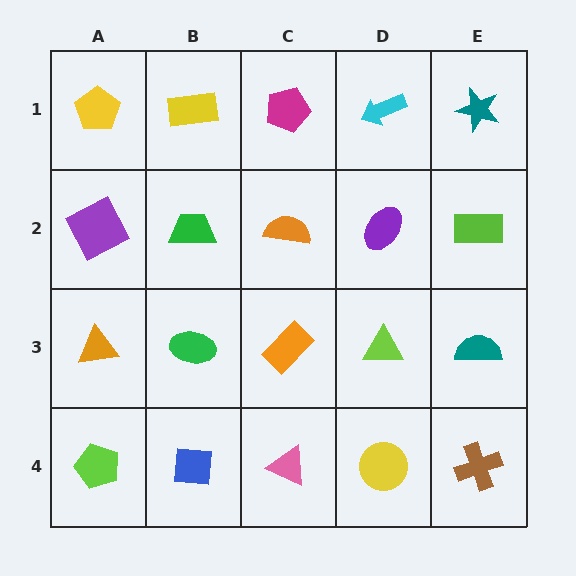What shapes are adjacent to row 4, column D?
A lime triangle (row 3, column D), a pink triangle (row 4, column C), a brown cross (row 4, column E).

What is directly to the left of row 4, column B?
A lime pentagon.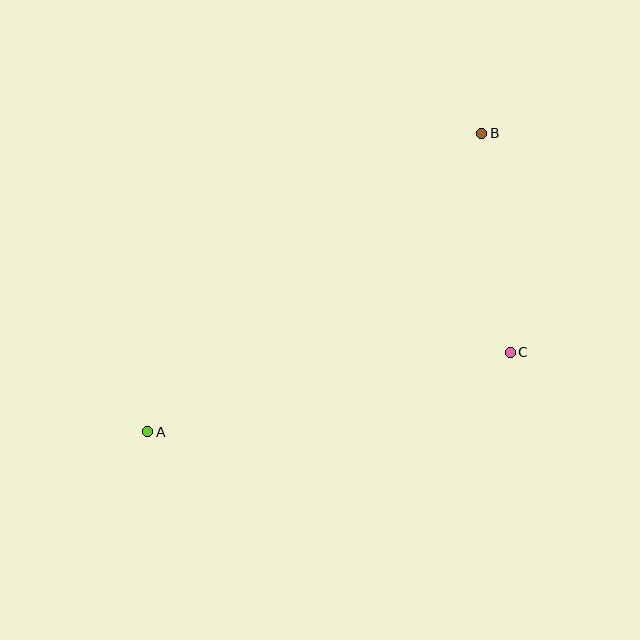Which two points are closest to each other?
Points B and C are closest to each other.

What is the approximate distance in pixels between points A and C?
The distance between A and C is approximately 371 pixels.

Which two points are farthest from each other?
Points A and B are farthest from each other.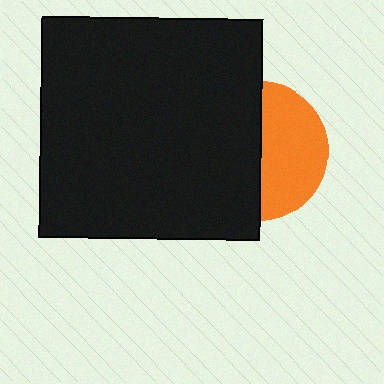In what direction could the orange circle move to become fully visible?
The orange circle could move right. That would shift it out from behind the black square entirely.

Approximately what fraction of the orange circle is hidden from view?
Roughly 53% of the orange circle is hidden behind the black square.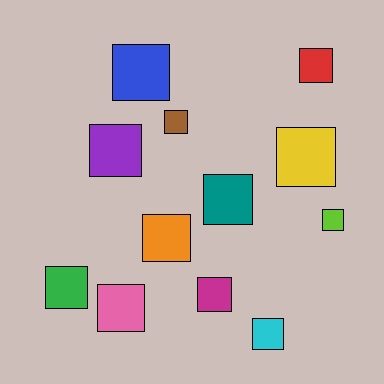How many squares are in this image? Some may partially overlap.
There are 12 squares.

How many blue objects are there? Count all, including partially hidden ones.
There is 1 blue object.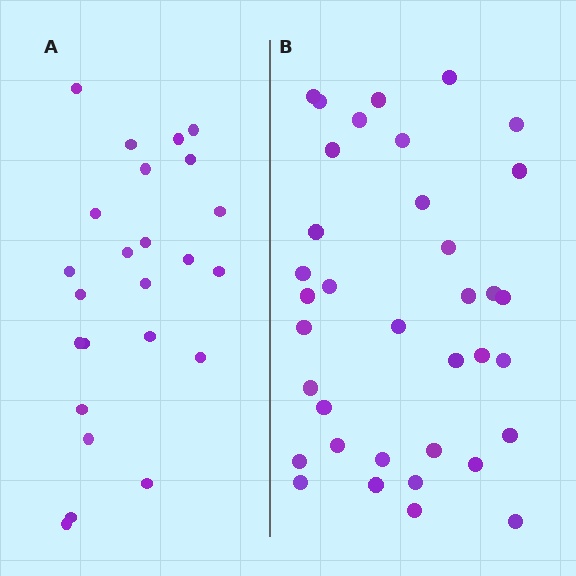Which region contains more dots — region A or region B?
Region B (the right region) has more dots.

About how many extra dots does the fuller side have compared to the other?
Region B has roughly 12 or so more dots than region A.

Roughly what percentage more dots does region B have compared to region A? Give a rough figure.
About 50% more.